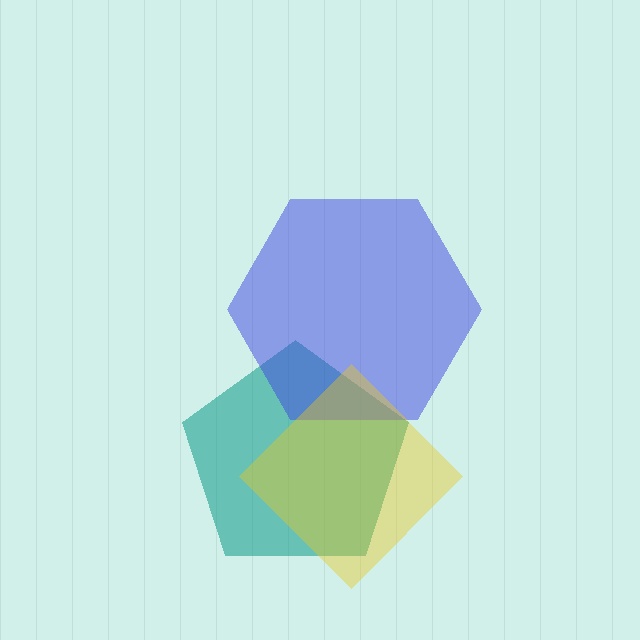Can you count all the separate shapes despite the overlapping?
Yes, there are 3 separate shapes.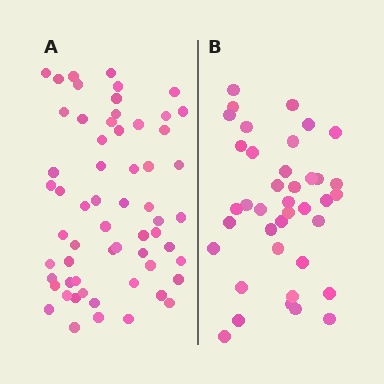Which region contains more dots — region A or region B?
Region A (the left region) has more dots.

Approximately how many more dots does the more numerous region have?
Region A has approximately 20 more dots than region B.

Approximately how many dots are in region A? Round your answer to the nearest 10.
About 60 dots.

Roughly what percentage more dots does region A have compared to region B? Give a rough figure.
About 55% more.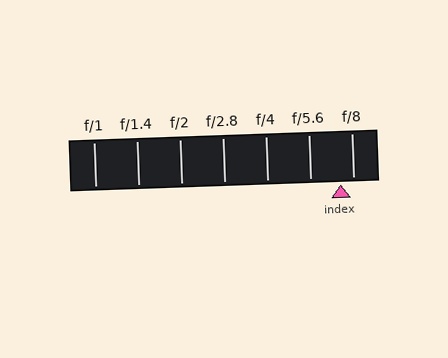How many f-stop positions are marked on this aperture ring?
There are 7 f-stop positions marked.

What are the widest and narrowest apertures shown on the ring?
The widest aperture shown is f/1 and the narrowest is f/8.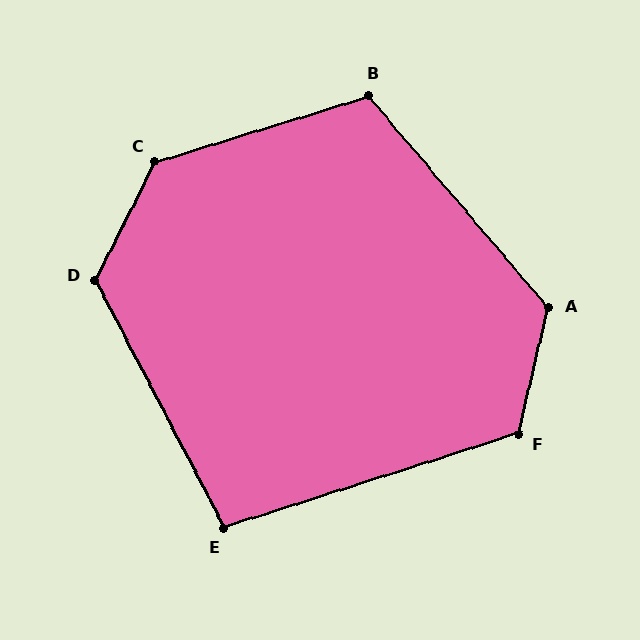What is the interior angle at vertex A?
Approximately 126 degrees (obtuse).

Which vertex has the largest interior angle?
C, at approximately 134 degrees.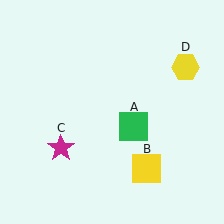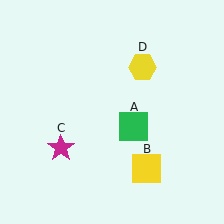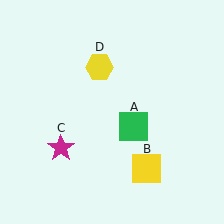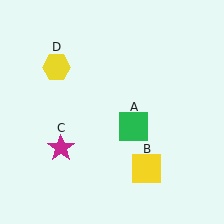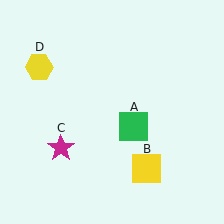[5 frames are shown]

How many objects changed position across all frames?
1 object changed position: yellow hexagon (object D).